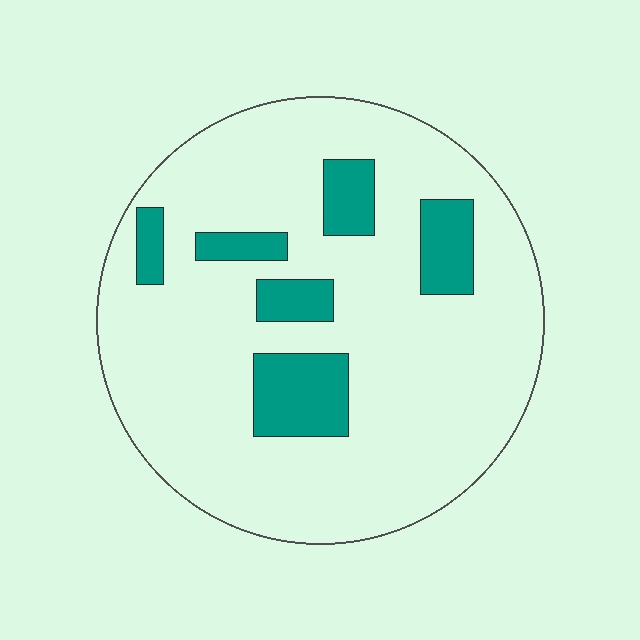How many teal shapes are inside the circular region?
6.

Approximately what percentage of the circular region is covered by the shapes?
Approximately 15%.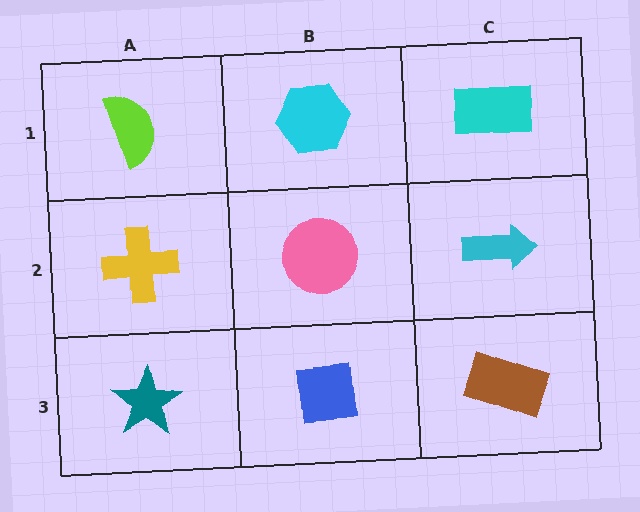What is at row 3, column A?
A teal star.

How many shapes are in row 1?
3 shapes.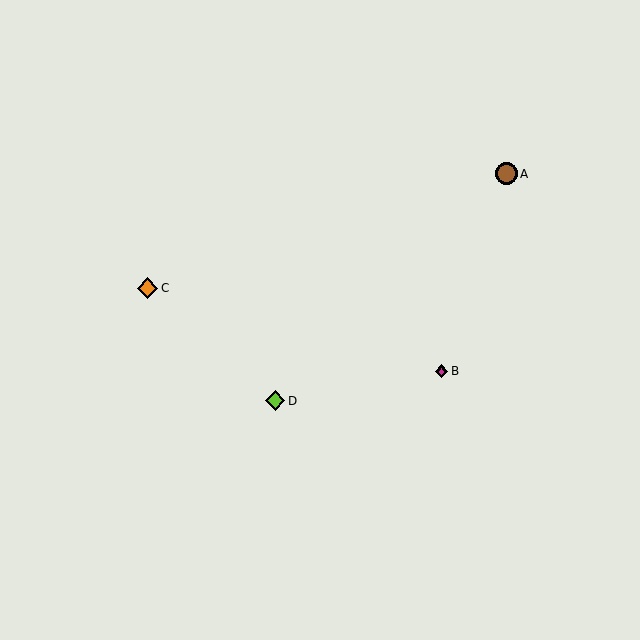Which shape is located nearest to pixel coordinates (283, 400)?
The lime diamond (labeled D) at (275, 401) is nearest to that location.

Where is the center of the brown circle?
The center of the brown circle is at (506, 174).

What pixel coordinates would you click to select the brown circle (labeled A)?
Click at (506, 174) to select the brown circle A.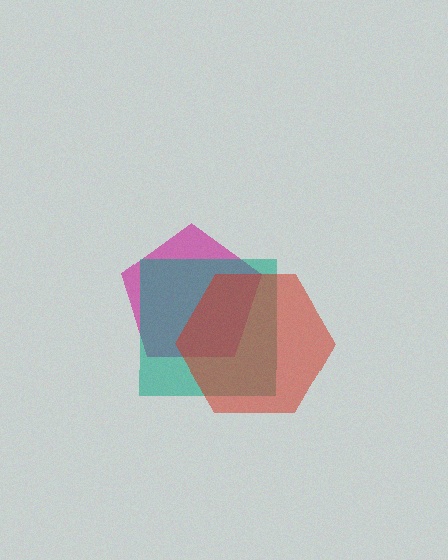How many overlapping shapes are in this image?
There are 3 overlapping shapes in the image.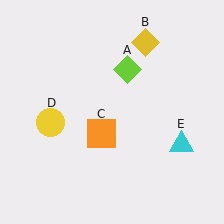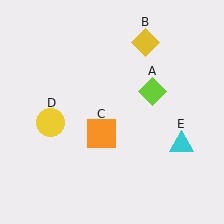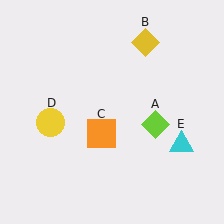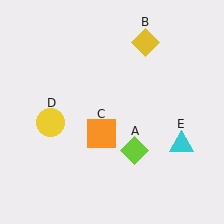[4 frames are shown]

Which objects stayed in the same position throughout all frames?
Yellow diamond (object B) and orange square (object C) and yellow circle (object D) and cyan triangle (object E) remained stationary.